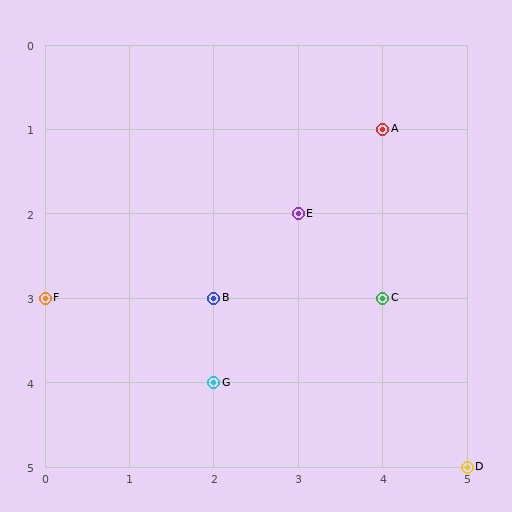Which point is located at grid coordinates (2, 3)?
Point B is at (2, 3).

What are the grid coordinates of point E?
Point E is at grid coordinates (3, 2).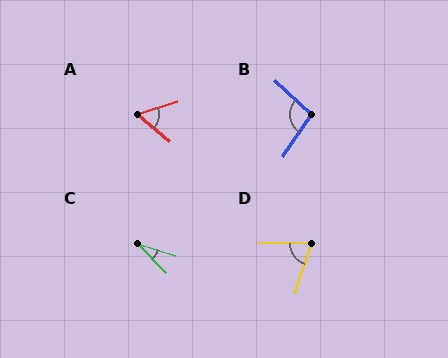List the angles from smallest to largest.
C (29°), A (58°), D (72°), B (99°).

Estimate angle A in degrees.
Approximately 58 degrees.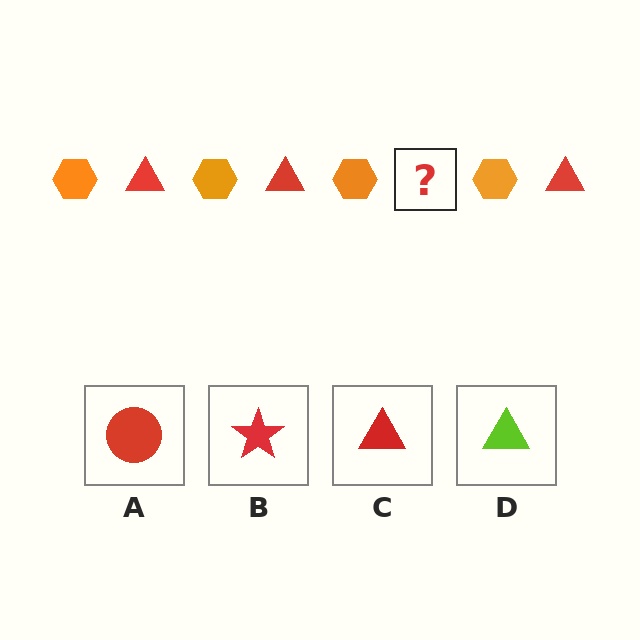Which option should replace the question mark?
Option C.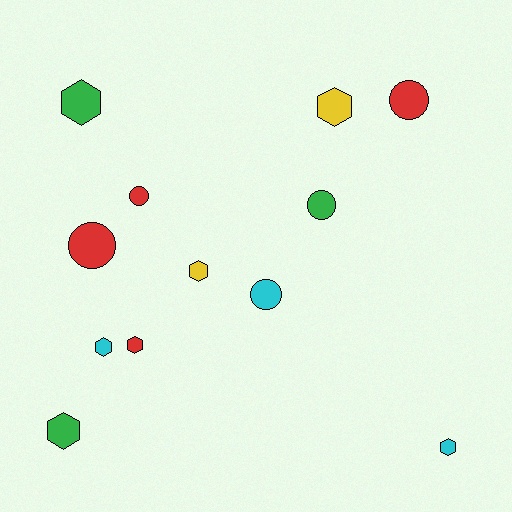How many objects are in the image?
There are 12 objects.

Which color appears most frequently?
Red, with 4 objects.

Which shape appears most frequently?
Hexagon, with 7 objects.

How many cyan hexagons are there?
There are 2 cyan hexagons.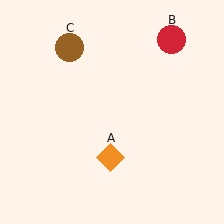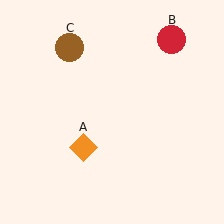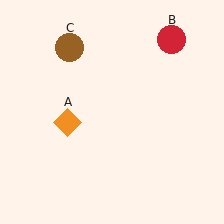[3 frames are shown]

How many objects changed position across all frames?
1 object changed position: orange diamond (object A).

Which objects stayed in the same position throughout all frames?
Red circle (object B) and brown circle (object C) remained stationary.